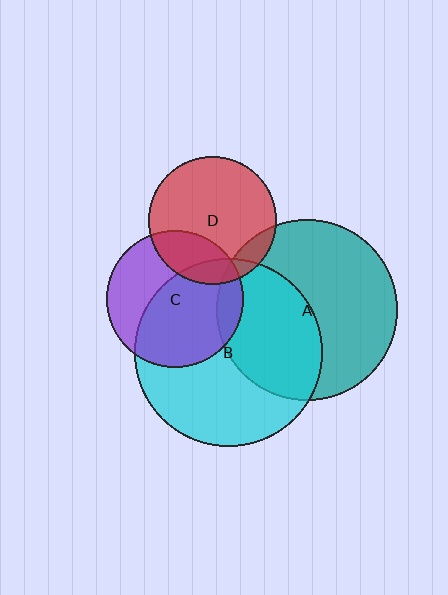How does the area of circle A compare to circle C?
Approximately 1.7 times.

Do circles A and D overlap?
Yes.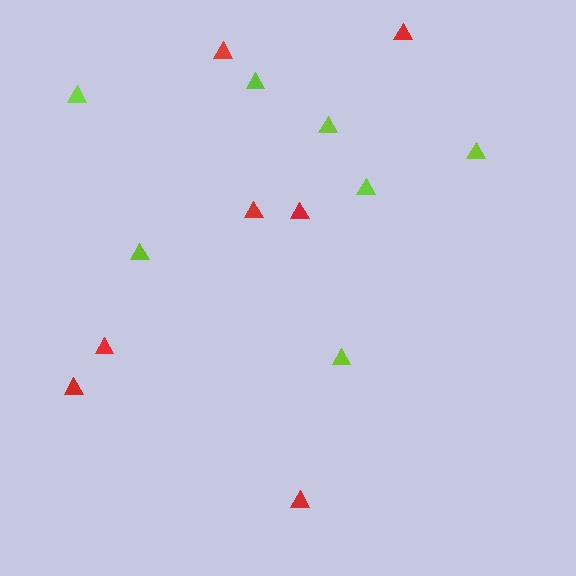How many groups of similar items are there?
There are 2 groups: one group of red triangles (7) and one group of lime triangles (7).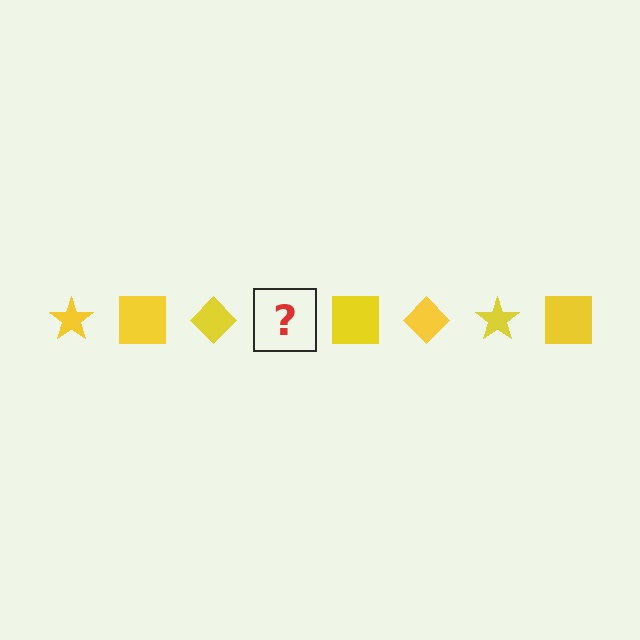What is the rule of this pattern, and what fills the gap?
The rule is that the pattern cycles through star, square, diamond shapes in yellow. The gap should be filled with a yellow star.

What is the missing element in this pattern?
The missing element is a yellow star.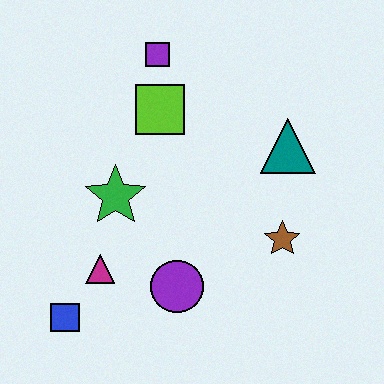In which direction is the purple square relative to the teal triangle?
The purple square is to the left of the teal triangle.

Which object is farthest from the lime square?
The blue square is farthest from the lime square.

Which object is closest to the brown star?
The teal triangle is closest to the brown star.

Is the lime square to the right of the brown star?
No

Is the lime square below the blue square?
No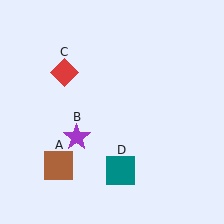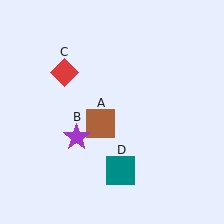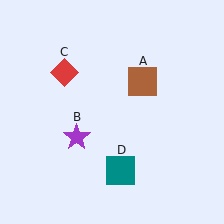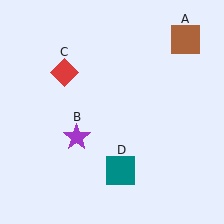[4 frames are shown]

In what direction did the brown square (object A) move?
The brown square (object A) moved up and to the right.